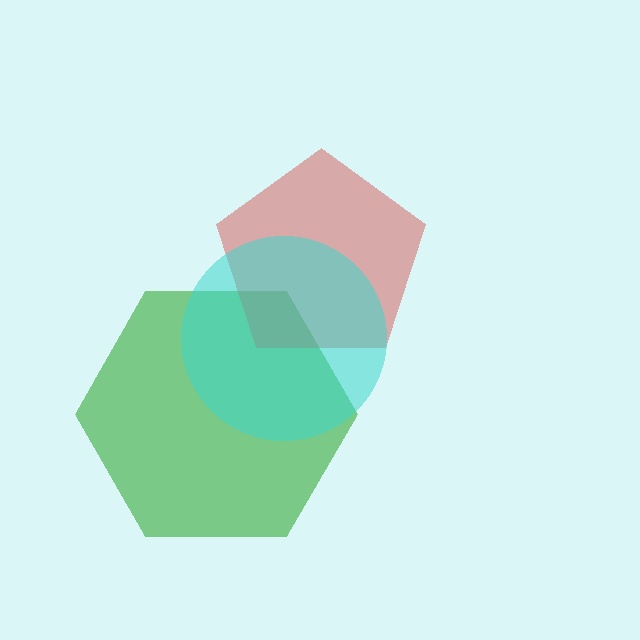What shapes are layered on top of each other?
The layered shapes are: a green hexagon, a red pentagon, a cyan circle.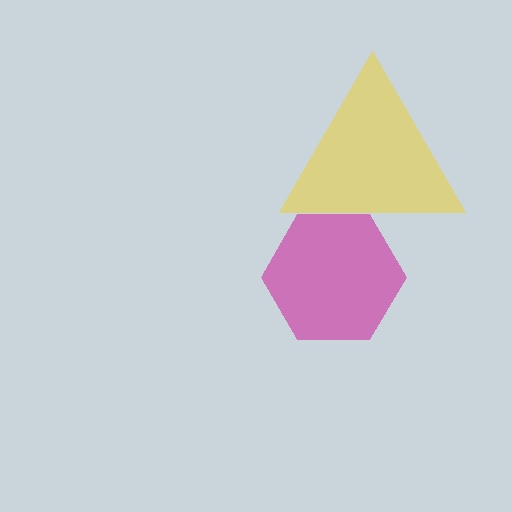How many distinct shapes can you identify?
There are 2 distinct shapes: a magenta hexagon, a yellow triangle.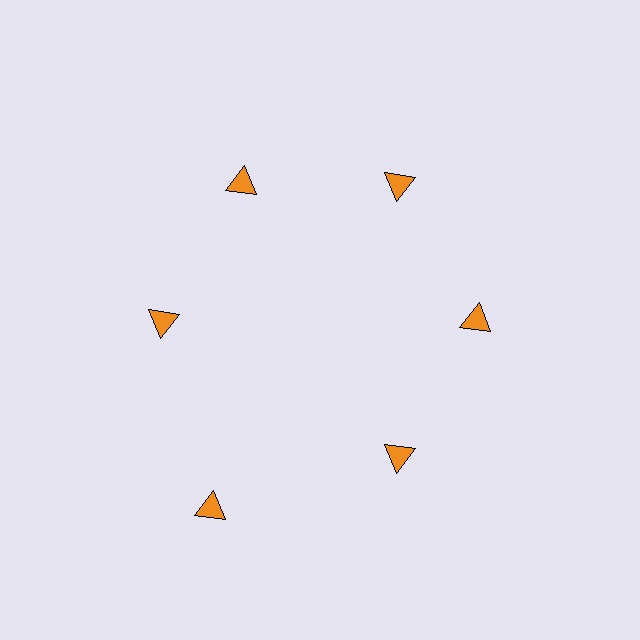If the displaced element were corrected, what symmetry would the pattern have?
It would have 6-fold rotational symmetry — the pattern would map onto itself every 60 degrees.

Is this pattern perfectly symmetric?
No. The 6 orange triangles are arranged in a ring, but one element near the 7 o'clock position is pushed outward from the center, breaking the 6-fold rotational symmetry.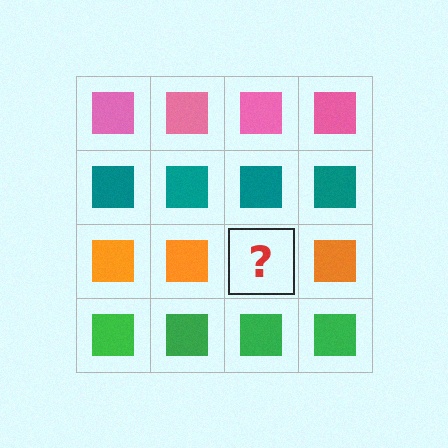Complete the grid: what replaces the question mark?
The question mark should be replaced with an orange square.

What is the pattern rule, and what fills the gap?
The rule is that each row has a consistent color. The gap should be filled with an orange square.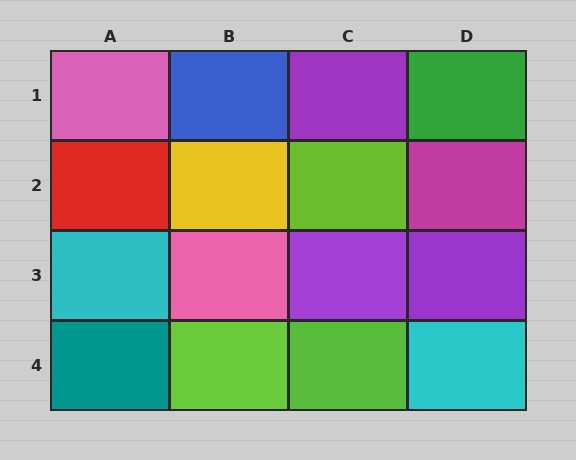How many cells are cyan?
2 cells are cyan.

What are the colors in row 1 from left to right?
Pink, blue, purple, green.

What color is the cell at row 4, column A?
Teal.